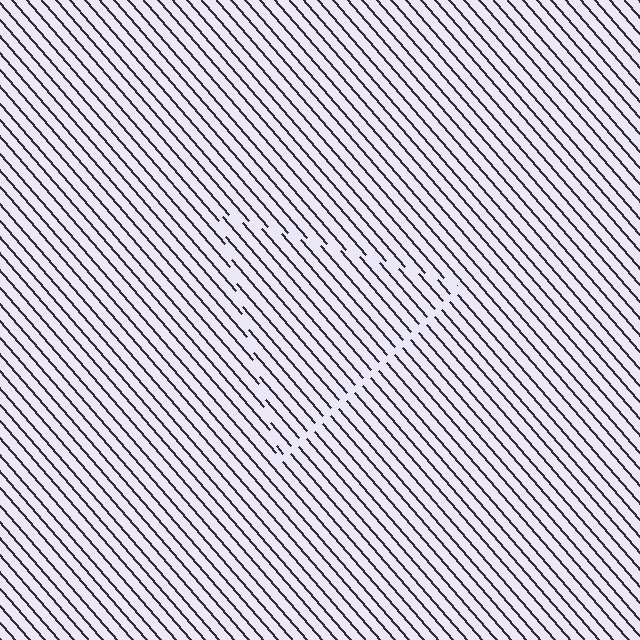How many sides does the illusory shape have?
3 sides — the line-ends trace a triangle.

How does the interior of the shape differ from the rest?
The interior of the shape contains the same grating, shifted by half a period — the contour is defined by the phase discontinuity where line-ends from the inner and outer gratings abut.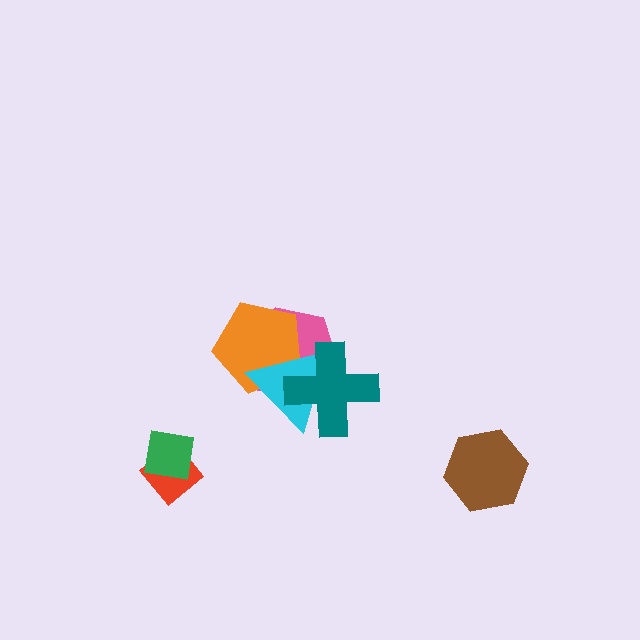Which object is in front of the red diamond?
The green square is in front of the red diamond.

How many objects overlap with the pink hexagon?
3 objects overlap with the pink hexagon.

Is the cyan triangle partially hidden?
Yes, it is partially covered by another shape.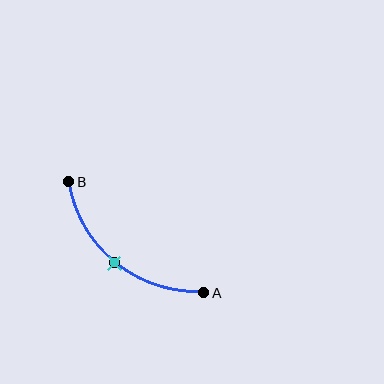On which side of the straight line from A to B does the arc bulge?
The arc bulges below and to the left of the straight line connecting A and B.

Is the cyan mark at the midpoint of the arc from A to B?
Yes. The cyan mark lies on the arc at equal arc-length from both A and B — it is the arc midpoint.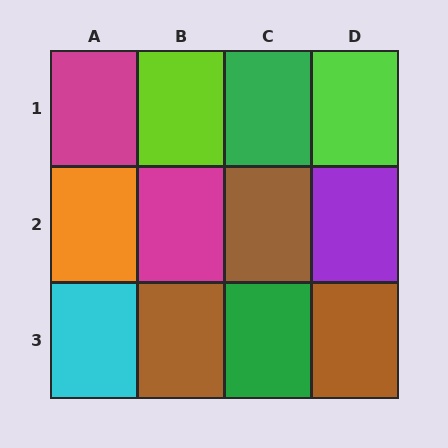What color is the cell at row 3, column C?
Green.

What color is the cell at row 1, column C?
Green.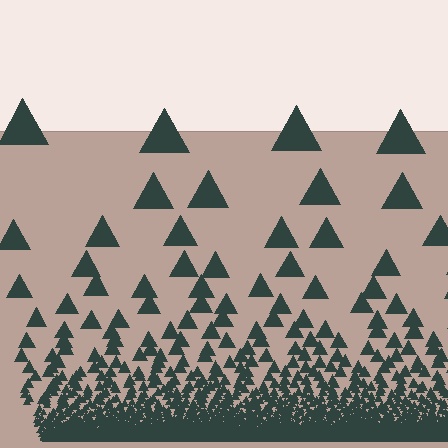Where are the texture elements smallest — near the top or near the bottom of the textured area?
Near the bottom.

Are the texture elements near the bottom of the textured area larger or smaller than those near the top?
Smaller. The gradient is inverted — elements near the bottom are smaller and denser.